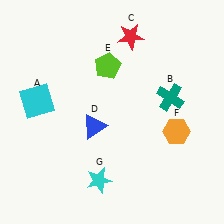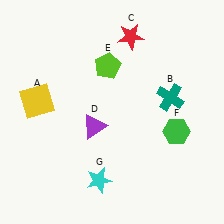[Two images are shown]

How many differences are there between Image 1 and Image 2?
There are 3 differences between the two images.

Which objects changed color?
A changed from cyan to yellow. D changed from blue to purple. F changed from orange to green.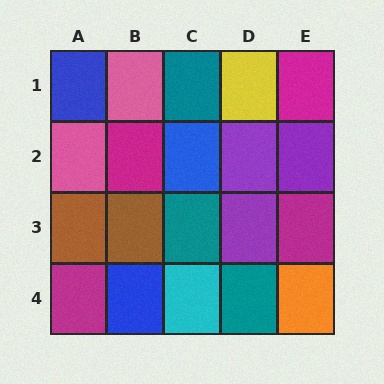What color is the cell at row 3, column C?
Teal.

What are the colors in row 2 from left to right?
Pink, magenta, blue, purple, purple.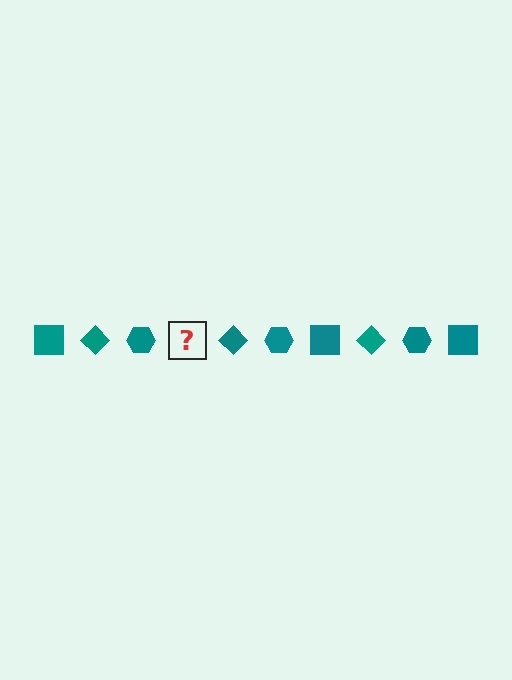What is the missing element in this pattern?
The missing element is a teal square.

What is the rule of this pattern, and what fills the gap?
The rule is that the pattern cycles through square, diamond, hexagon shapes in teal. The gap should be filled with a teal square.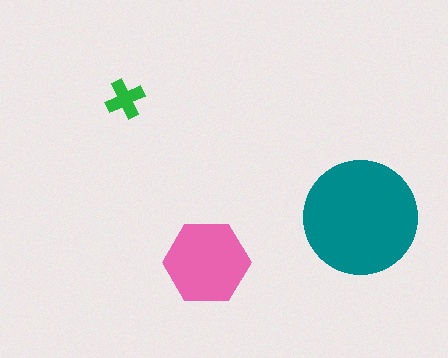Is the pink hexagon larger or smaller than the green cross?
Larger.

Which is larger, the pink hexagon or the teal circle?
The teal circle.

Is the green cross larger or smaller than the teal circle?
Smaller.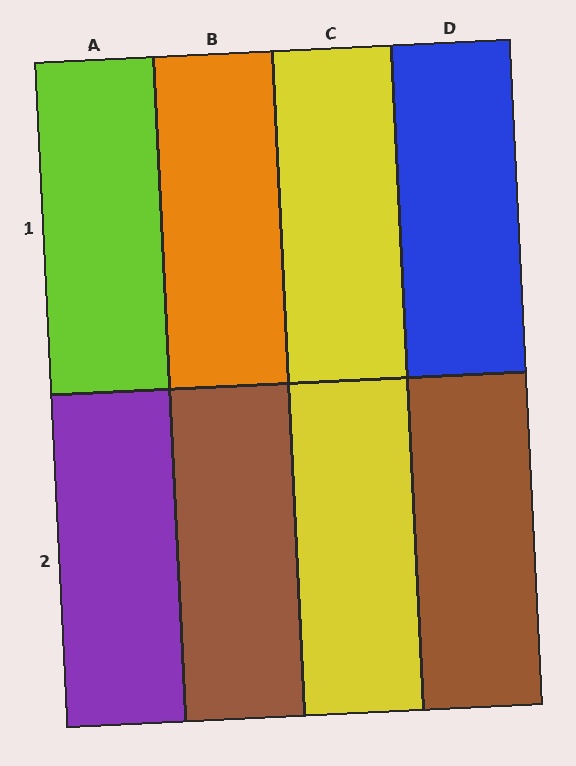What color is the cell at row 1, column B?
Orange.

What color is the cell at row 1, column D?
Blue.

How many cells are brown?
2 cells are brown.